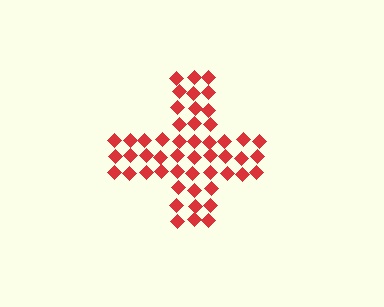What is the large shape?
The large shape is a cross.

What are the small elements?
The small elements are diamonds.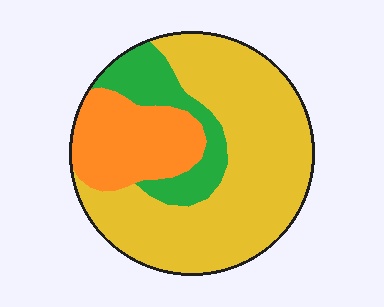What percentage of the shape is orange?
Orange takes up about one fifth (1/5) of the shape.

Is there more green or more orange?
Orange.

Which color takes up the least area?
Green, at roughly 15%.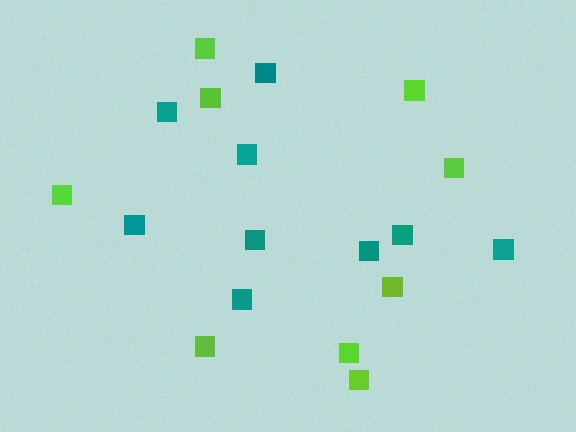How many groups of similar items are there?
There are 2 groups: one group of teal squares (9) and one group of lime squares (9).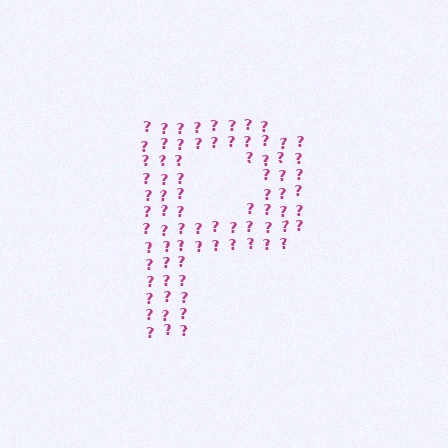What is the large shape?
The large shape is the letter P.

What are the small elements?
The small elements are question marks.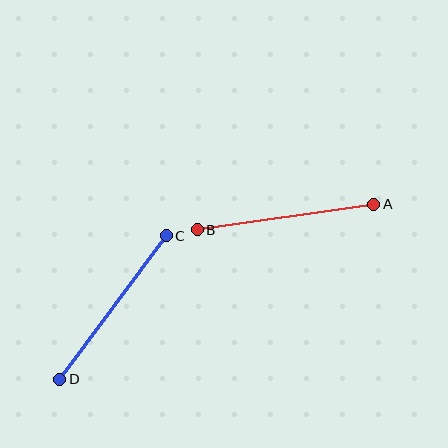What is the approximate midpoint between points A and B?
The midpoint is at approximately (286, 217) pixels.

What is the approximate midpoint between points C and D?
The midpoint is at approximately (113, 308) pixels.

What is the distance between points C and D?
The distance is approximately 179 pixels.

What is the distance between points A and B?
The distance is approximately 178 pixels.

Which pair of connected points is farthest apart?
Points C and D are farthest apart.